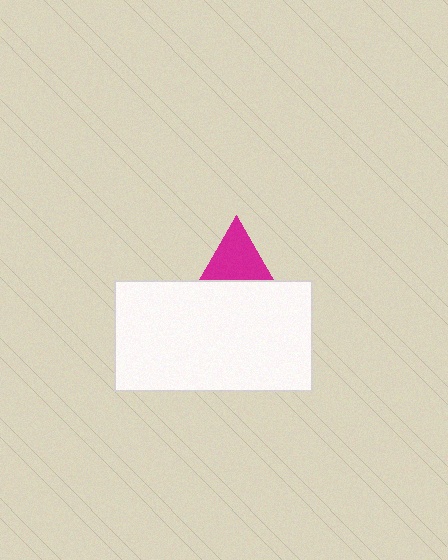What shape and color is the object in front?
The object in front is a white rectangle.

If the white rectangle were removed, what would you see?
You would see the complete magenta triangle.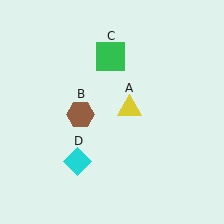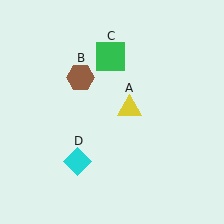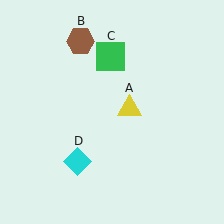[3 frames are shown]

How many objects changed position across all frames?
1 object changed position: brown hexagon (object B).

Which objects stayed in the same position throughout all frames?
Yellow triangle (object A) and green square (object C) and cyan diamond (object D) remained stationary.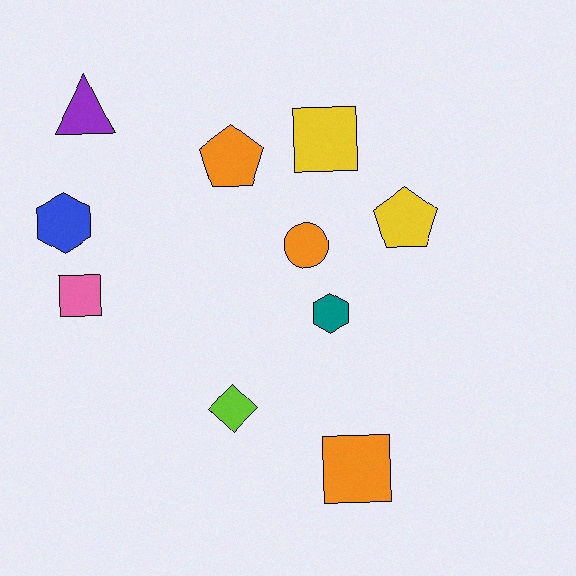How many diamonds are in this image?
There is 1 diamond.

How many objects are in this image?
There are 10 objects.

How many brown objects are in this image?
There are no brown objects.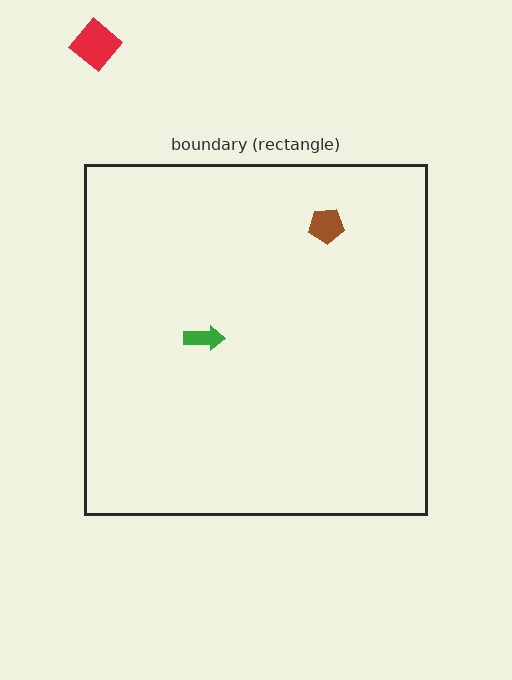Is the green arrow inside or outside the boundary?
Inside.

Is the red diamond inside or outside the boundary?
Outside.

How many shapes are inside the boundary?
2 inside, 1 outside.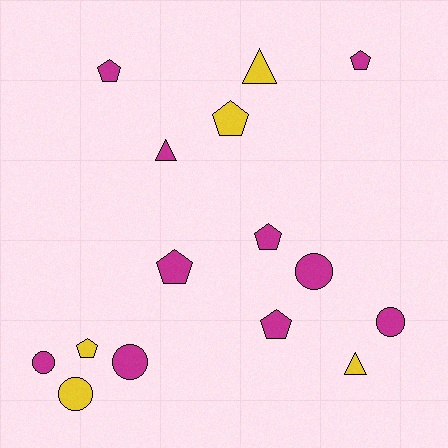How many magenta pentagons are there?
There are 5 magenta pentagons.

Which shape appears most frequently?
Pentagon, with 7 objects.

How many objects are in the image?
There are 15 objects.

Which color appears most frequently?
Magenta, with 10 objects.